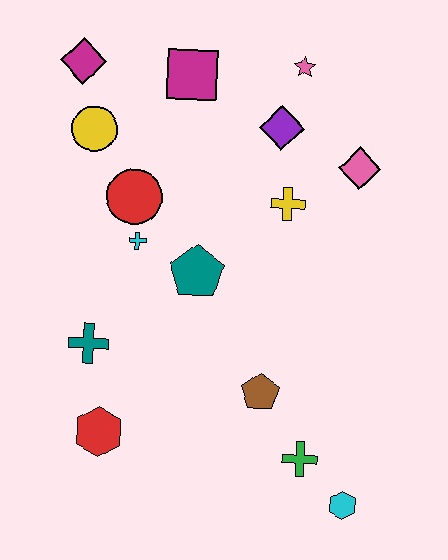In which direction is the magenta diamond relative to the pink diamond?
The magenta diamond is to the left of the pink diamond.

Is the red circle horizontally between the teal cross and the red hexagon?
No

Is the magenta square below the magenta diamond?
Yes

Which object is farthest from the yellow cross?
The cyan hexagon is farthest from the yellow cross.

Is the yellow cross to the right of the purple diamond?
Yes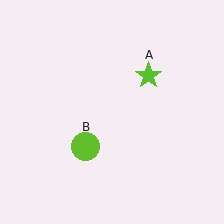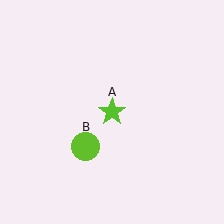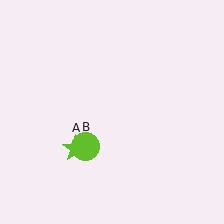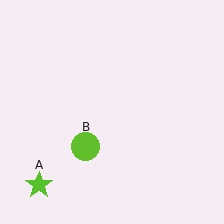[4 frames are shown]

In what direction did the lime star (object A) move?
The lime star (object A) moved down and to the left.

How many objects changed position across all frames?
1 object changed position: lime star (object A).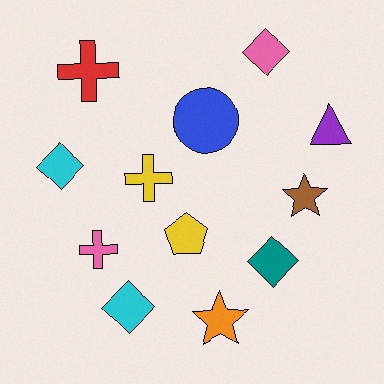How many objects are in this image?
There are 12 objects.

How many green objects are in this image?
There are no green objects.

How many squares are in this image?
There are no squares.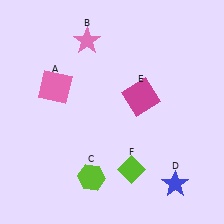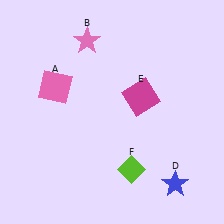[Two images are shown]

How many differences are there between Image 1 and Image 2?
There is 1 difference between the two images.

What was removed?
The lime hexagon (C) was removed in Image 2.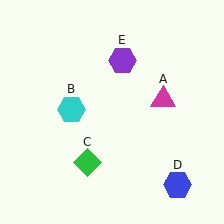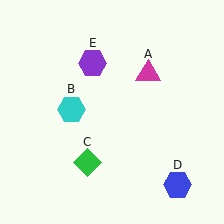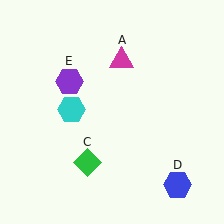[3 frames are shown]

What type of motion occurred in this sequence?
The magenta triangle (object A), purple hexagon (object E) rotated counterclockwise around the center of the scene.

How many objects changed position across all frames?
2 objects changed position: magenta triangle (object A), purple hexagon (object E).